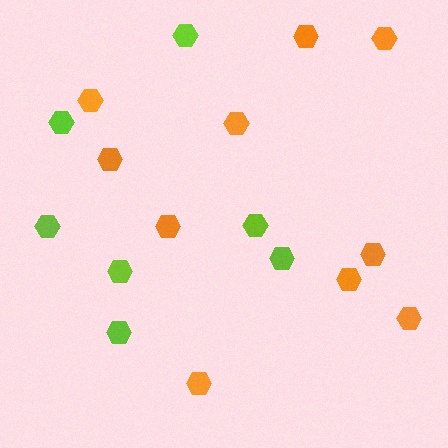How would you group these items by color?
There are 2 groups: one group of orange hexagons (10) and one group of lime hexagons (7).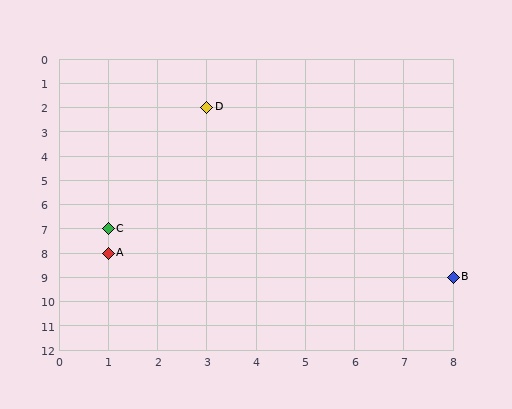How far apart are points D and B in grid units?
Points D and B are 5 columns and 7 rows apart (about 8.6 grid units diagonally).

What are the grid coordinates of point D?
Point D is at grid coordinates (3, 2).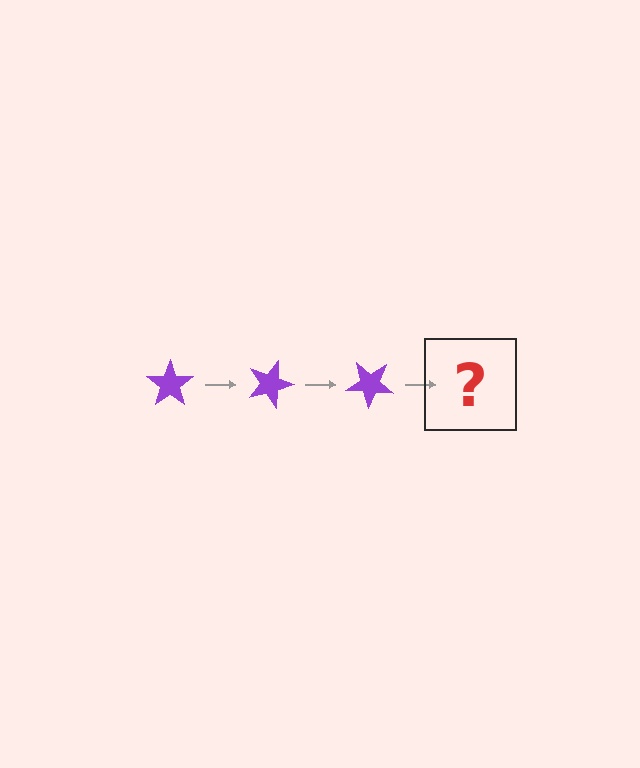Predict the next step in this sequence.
The next step is a purple star rotated 60 degrees.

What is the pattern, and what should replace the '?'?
The pattern is that the star rotates 20 degrees each step. The '?' should be a purple star rotated 60 degrees.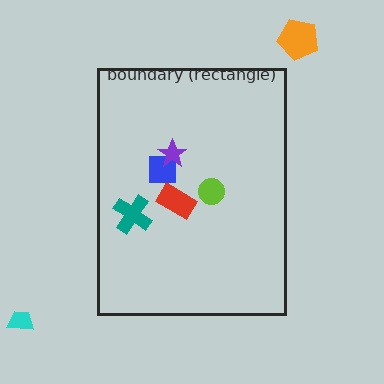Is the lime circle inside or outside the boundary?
Inside.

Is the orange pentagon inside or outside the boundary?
Outside.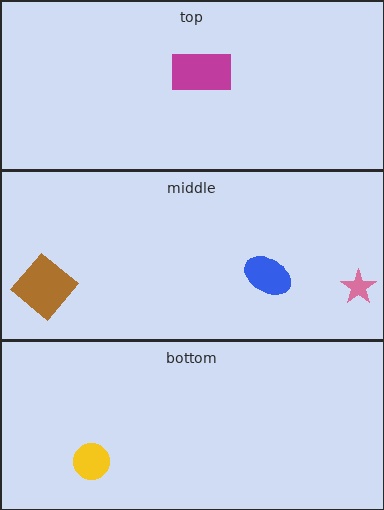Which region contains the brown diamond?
The middle region.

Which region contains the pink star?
The middle region.